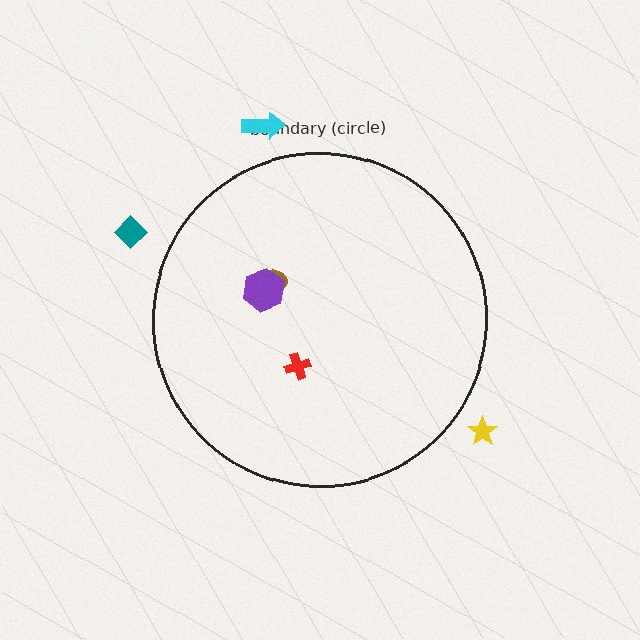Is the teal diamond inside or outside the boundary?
Outside.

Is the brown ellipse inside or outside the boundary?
Inside.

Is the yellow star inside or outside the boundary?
Outside.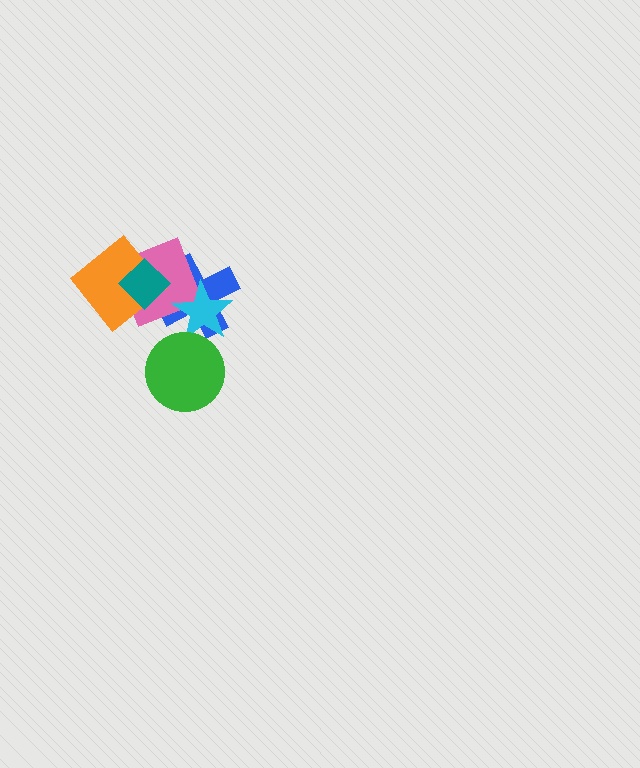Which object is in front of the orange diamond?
The teal diamond is in front of the orange diamond.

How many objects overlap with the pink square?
4 objects overlap with the pink square.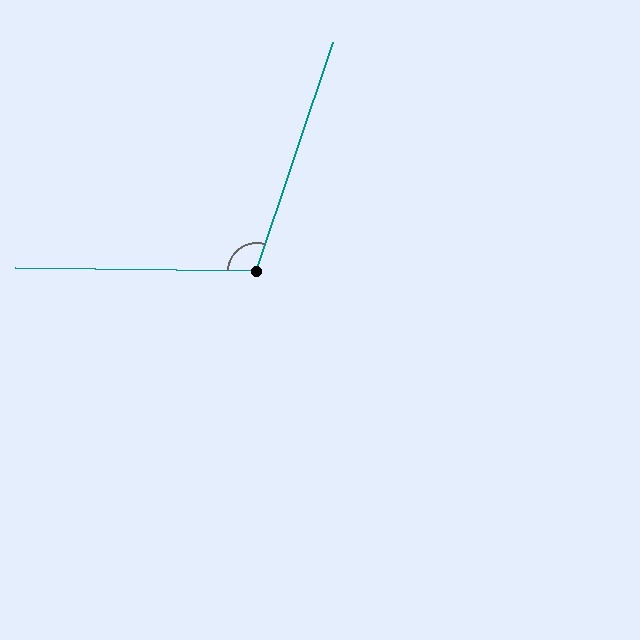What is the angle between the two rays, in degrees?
Approximately 108 degrees.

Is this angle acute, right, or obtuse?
It is obtuse.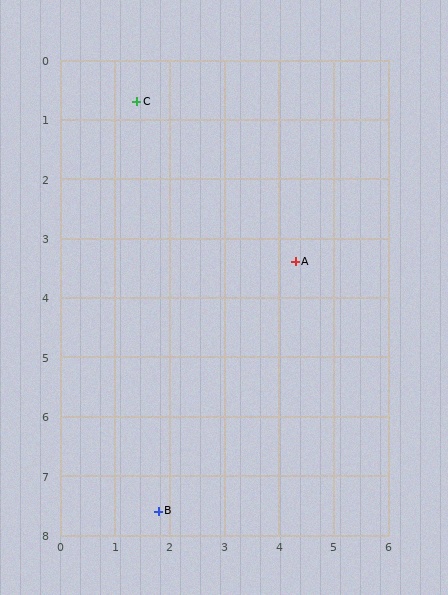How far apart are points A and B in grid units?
Points A and B are about 4.9 grid units apart.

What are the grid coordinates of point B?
Point B is at approximately (1.8, 7.6).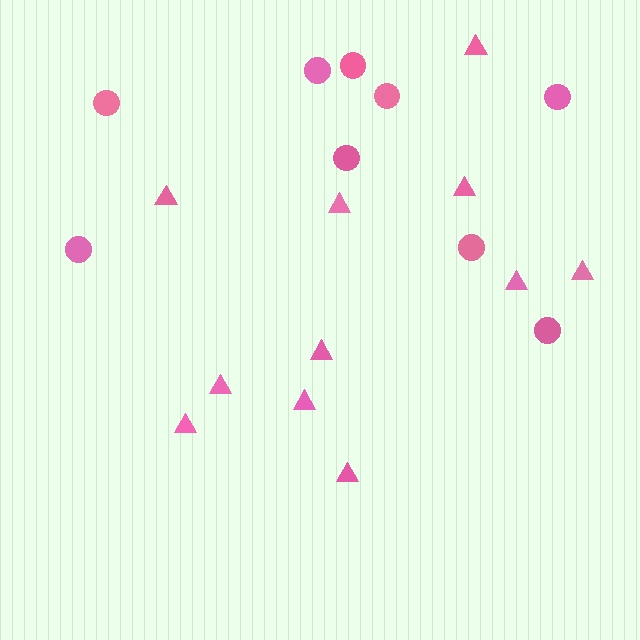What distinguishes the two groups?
There are 2 groups: one group of circles (9) and one group of triangles (11).